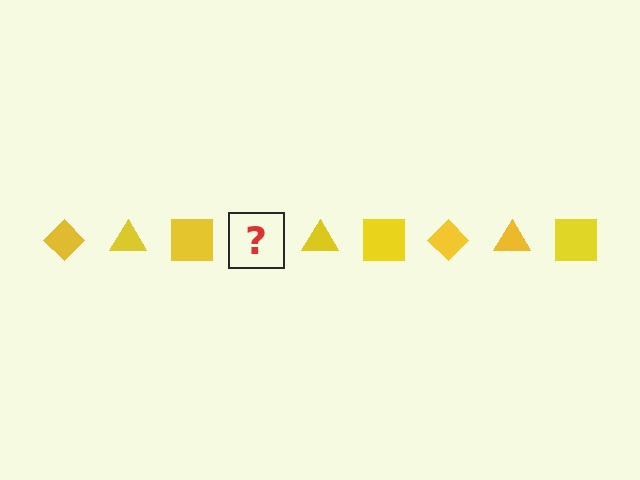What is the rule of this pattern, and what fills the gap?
The rule is that the pattern cycles through diamond, triangle, square shapes in yellow. The gap should be filled with a yellow diamond.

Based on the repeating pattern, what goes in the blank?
The blank should be a yellow diamond.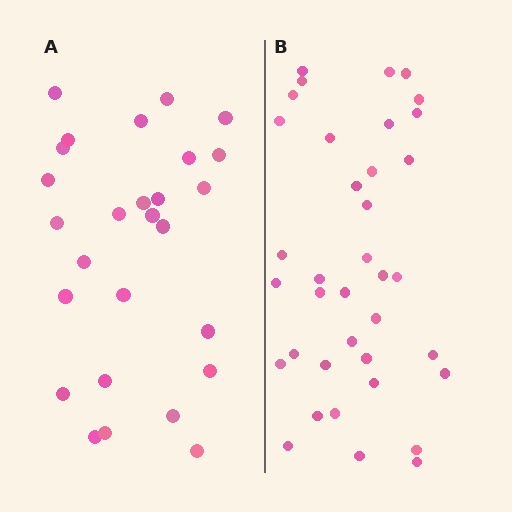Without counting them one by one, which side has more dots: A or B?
Region B (the right region) has more dots.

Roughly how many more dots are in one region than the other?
Region B has roughly 10 or so more dots than region A.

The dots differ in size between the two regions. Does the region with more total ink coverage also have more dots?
No. Region A has more total ink coverage because its dots are larger, but region B actually contains more individual dots. Total area can be misleading — the number of items is what matters here.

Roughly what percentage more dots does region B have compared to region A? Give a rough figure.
About 35% more.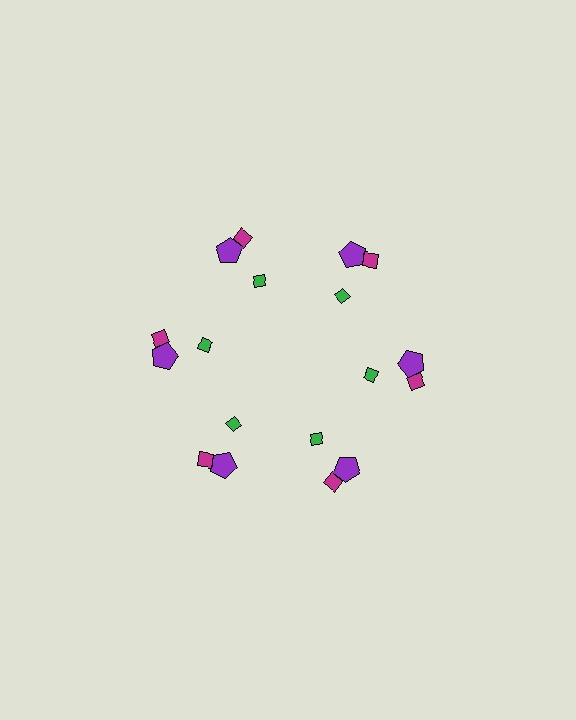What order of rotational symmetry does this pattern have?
This pattern has 6-fold rotational symmetry.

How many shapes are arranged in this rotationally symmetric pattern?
There are 18 shapes, arranged in 6 groups of 3.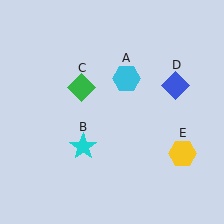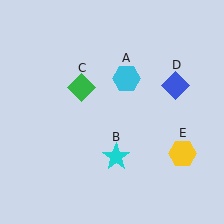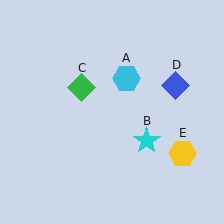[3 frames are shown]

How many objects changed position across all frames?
1 object changed position: cyan star (object B).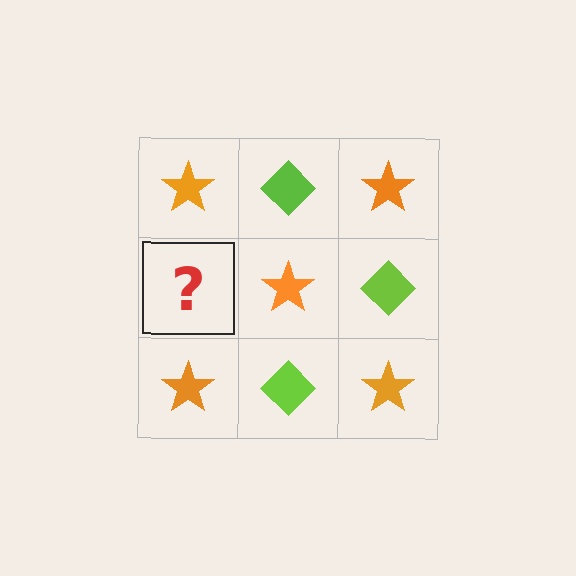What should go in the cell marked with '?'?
The missing cell should contain a lime diamond.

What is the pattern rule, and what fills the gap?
The rule is that it alternates orange star and lime diamond in a checkerboard pattern. The gap should be filled with a lime diamond.